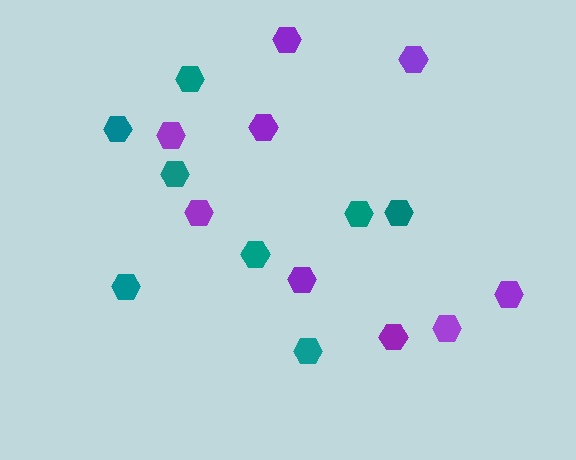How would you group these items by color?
There are 2 groups: one group of purple hexagons (9) and one group of teal hexagons (8).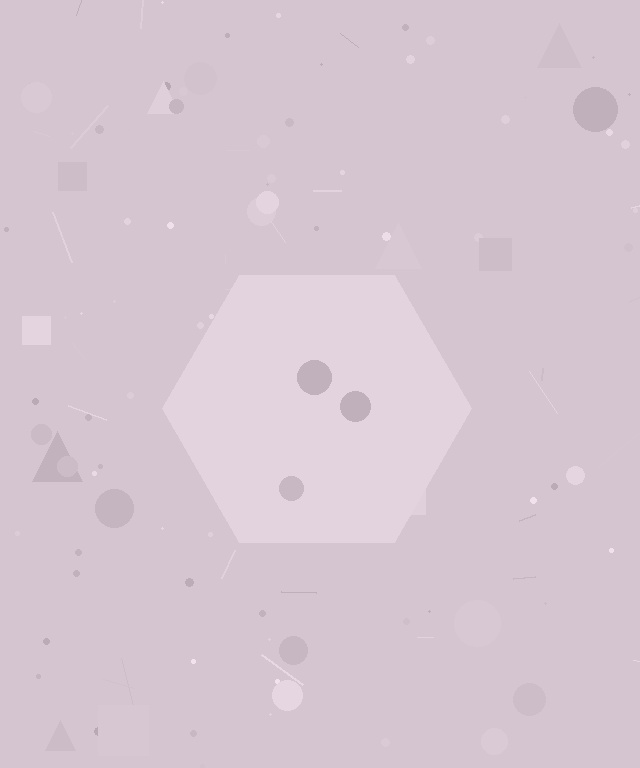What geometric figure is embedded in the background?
A hexagon is embedded in the background.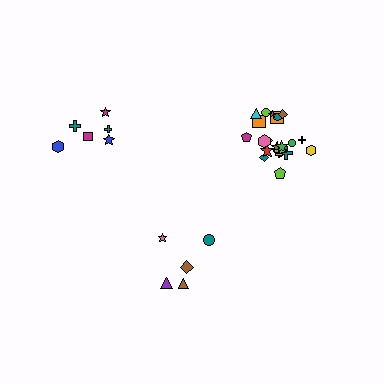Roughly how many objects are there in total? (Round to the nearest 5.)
Roughly 35 objects in total.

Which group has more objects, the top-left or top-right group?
The top-right group.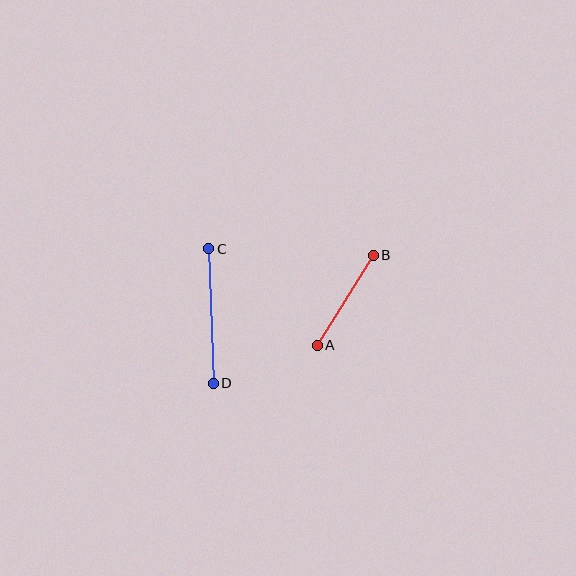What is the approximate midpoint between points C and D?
The midpoint is at approximately (211, 316) pixels.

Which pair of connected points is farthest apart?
Points C and D are farthest apart.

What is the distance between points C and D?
The distance is approximately 135 pixels.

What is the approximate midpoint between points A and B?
The midpoint is at approximately (345, 300) pixels.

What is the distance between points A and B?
The distance is approximately 106 pixels.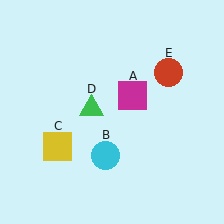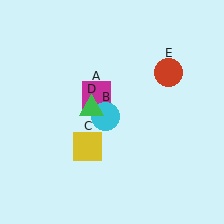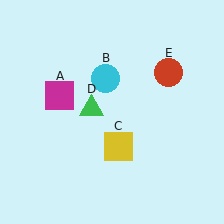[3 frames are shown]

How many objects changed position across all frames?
3 objects changed position: magenta square (object A), cyan circle (object B), yellow square (object C).